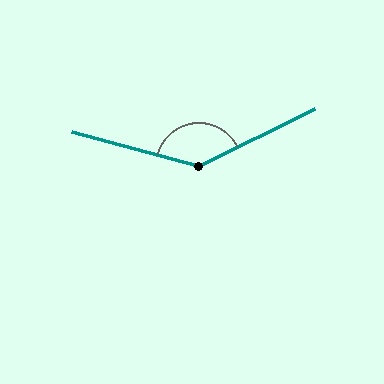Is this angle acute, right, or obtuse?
It is obtuse.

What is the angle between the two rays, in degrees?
Approximately 138 degrees.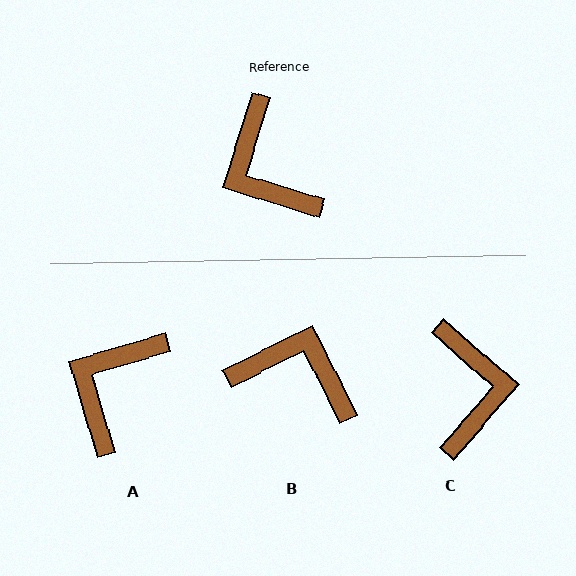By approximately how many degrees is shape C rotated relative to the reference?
Approximately 156 degrees counter-clockwise.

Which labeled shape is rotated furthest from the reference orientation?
C, about 156 degrees away.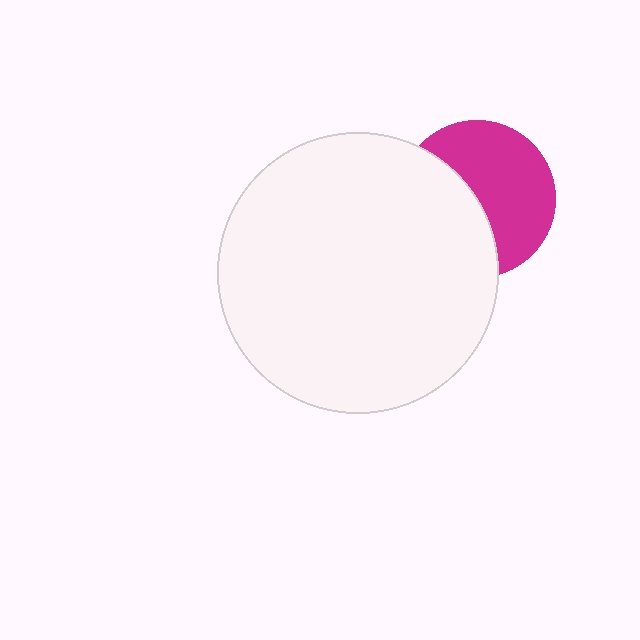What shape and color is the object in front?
The object in front is a white circle.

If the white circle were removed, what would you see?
You would see the complete magenta circle.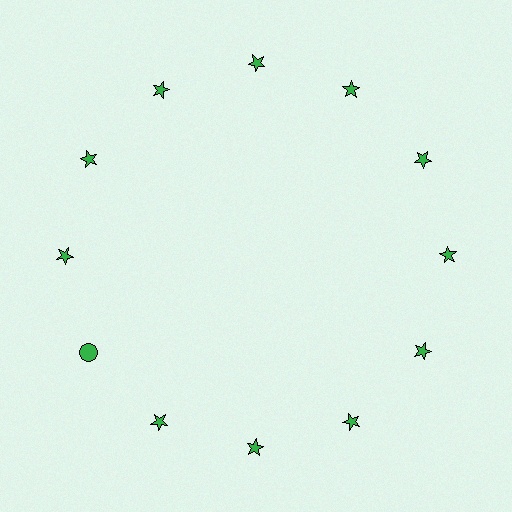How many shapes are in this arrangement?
There are 12 shapes arranged in a ring pattern.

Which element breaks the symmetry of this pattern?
The green circle at roughly the 8 o'clock position breaks the symmetry. All other shapes are green stars.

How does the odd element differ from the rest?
It has a different shape: circle instead of star.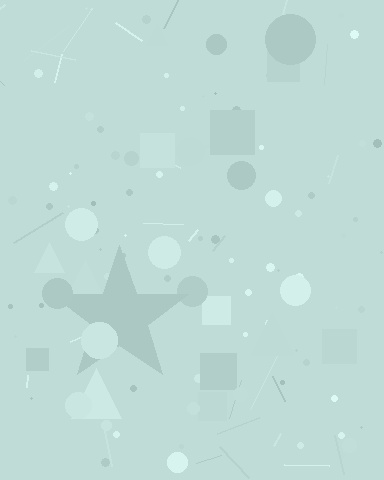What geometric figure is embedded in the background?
A star is embedded in the background.